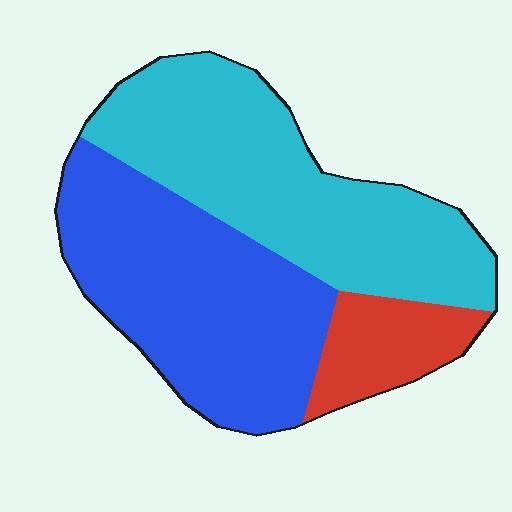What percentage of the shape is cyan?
Cyan covers around 45% of the shape.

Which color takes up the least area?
Red, at roughly 10%.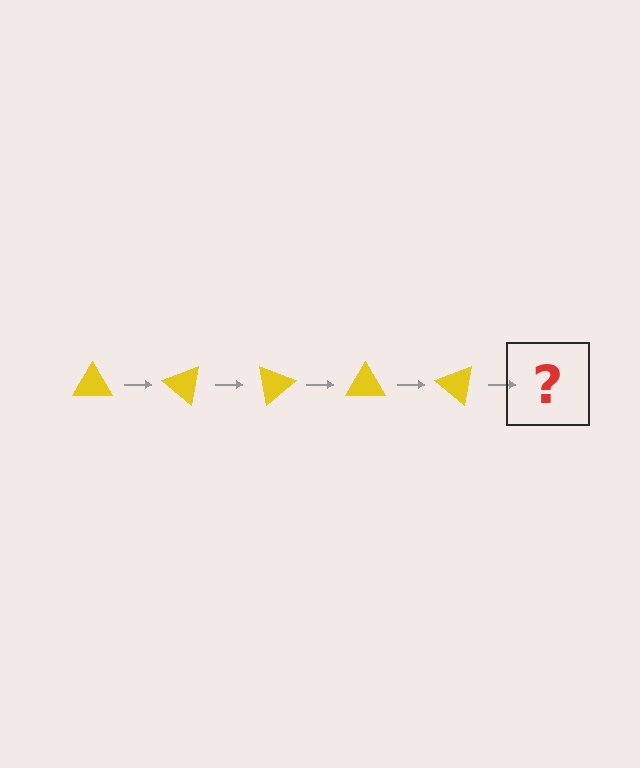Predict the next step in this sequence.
The next step is a yellow triangle rotated 200 degrees.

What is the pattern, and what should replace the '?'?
The pattern is that the triangle rotates 40 degrees each step. The '?' should be a yellow triangle rotated 200 degrees.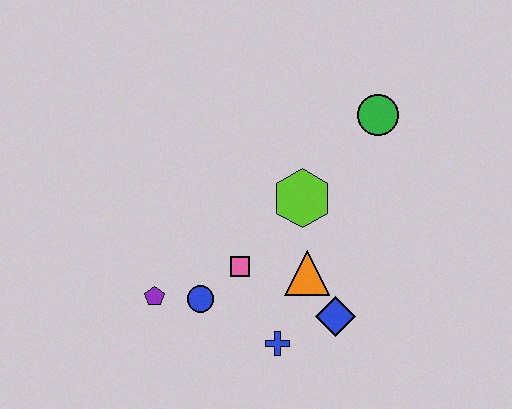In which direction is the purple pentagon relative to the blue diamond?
The purple pentagon is to the left of the blue diamond.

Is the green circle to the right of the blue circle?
Yes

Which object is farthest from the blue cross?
The green circle is farthest from the blue cross.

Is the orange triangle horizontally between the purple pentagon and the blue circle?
No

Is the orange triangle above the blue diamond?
Yes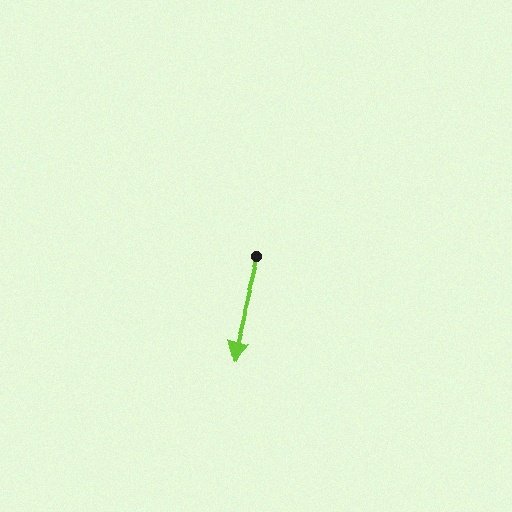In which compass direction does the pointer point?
South.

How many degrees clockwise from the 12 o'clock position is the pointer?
Approximately 194 degrees.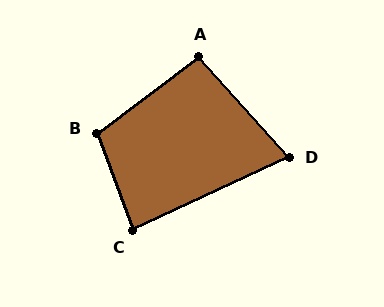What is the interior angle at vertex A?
Approximately 95 degrees (approximately right).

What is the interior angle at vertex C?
Approximately 85 degrees (approximately right).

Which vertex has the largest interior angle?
B, at approximately 107 degrees.